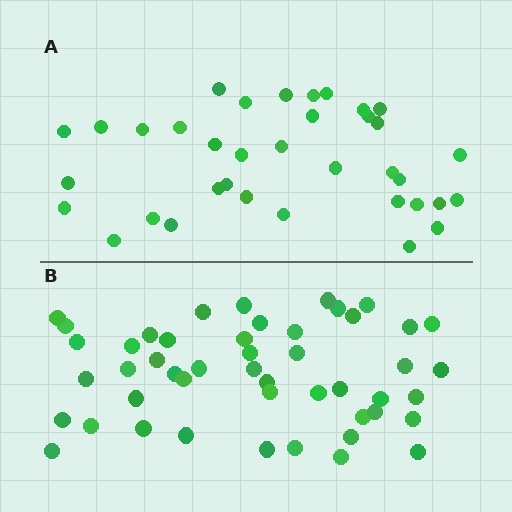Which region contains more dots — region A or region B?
Region B (the bottom region) has more dots.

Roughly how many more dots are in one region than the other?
Region B has roughly 12 or so more dots than region A.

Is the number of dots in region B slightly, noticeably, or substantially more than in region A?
Region B has noticeably more, but not dramatically so. The ratio is roughly 1.3 to 1.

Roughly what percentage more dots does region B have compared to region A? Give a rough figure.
About 35% more.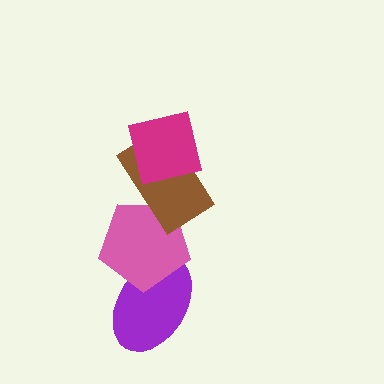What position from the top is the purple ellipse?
The purple ellipse is 4th from the top.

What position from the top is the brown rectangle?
The brown rectangle is 2nd from the top.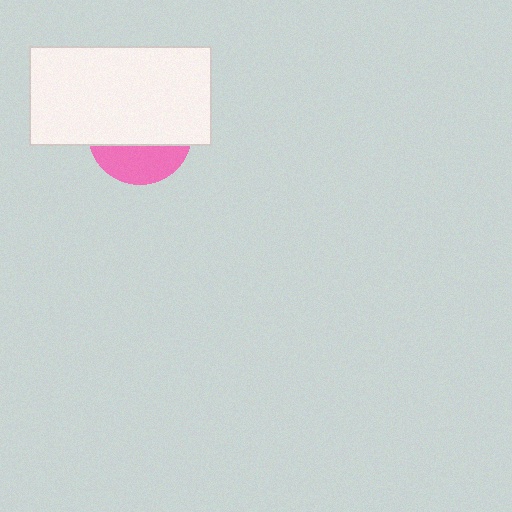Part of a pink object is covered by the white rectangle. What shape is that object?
It is a circle.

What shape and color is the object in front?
The object in front is a white rectangle.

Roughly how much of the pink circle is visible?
A small part of it is visible (roughly 35%).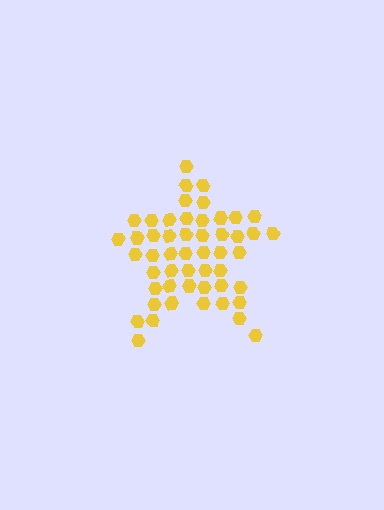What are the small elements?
The small elements are hexagons.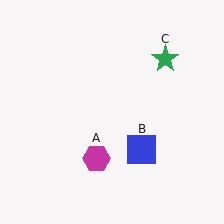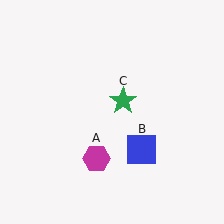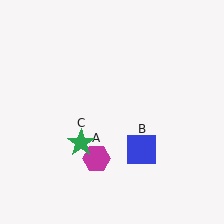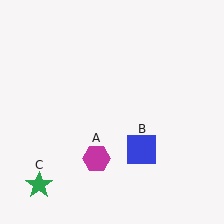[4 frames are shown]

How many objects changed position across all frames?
1 object changed position: green star (object C).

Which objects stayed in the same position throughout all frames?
Magenta hexagon (object A) and blue square (object B) remained stationary.